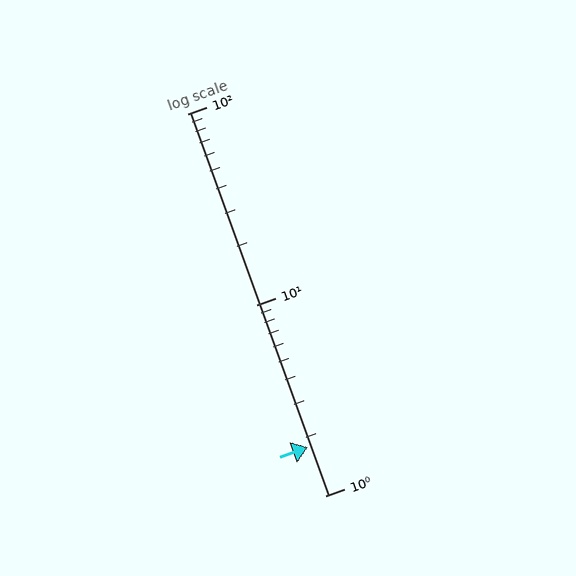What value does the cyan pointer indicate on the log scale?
The pointer indicates approximately 1.8.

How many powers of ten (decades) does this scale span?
The scale spans 2 decades, from 1 to 100.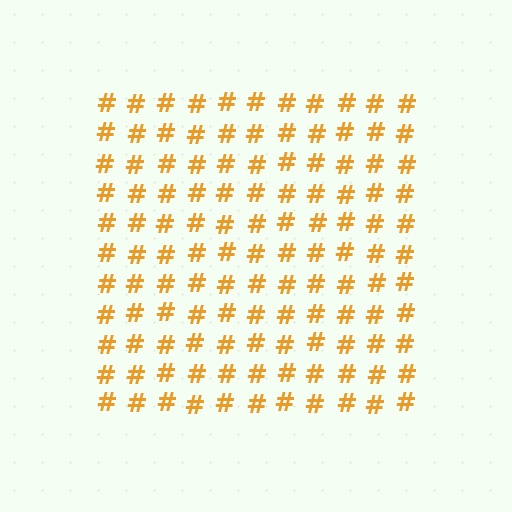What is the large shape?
The large shape is a square.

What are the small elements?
The small elements are hash symbols.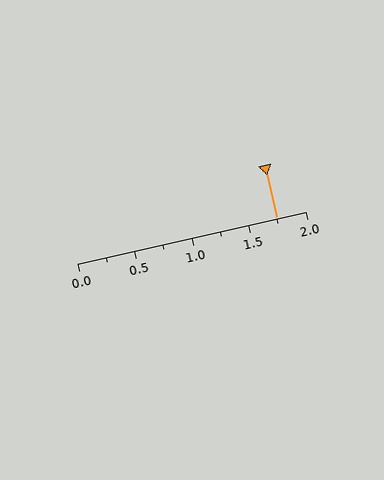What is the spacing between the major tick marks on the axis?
The major ticks are spaced 0.5 apart.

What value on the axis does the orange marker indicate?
The marker indicates approximately 1.75.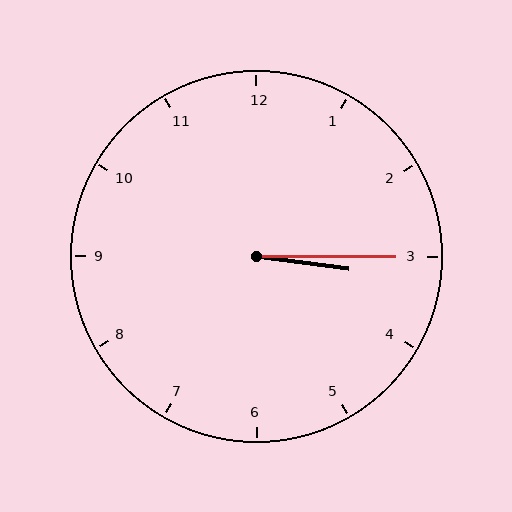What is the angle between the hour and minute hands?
Approximately 8 degrees.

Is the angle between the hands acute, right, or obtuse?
It is acute.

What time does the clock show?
3:15.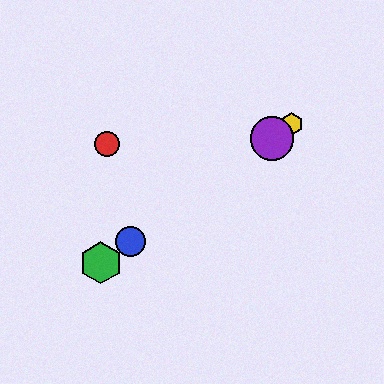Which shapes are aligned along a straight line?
The blue circle, the green hexagon, the yellow hexagon, the purple circle are aligned along a straight line.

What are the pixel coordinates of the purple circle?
The purple circle is at (272, 139).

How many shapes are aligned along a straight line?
4 shapes (the blue circle, the green hexagon, the yellow hexagon, the purple circle) are aligned along a straight line.